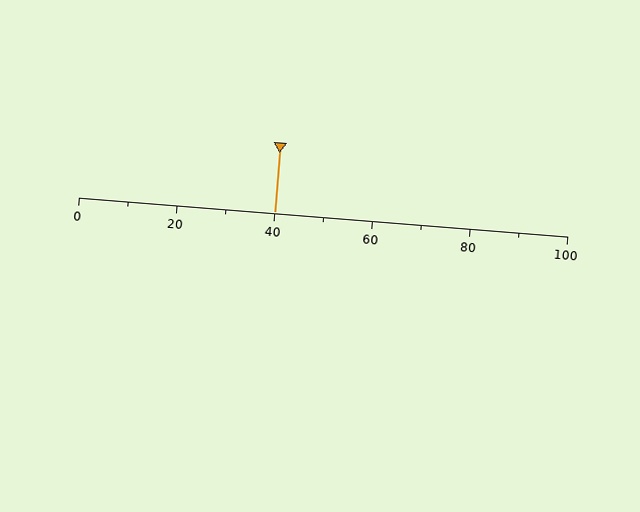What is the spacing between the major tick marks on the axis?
The major ticks are spaced 20 apart.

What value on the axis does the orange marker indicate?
The marker indicates approximately 40.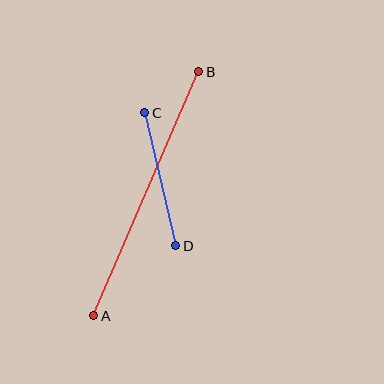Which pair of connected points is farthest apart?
Points A and B are farthest apart.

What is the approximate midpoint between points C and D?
The midpoint is at approximately (160, 179) pixels.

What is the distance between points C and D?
The distance is approximately 136 pixels.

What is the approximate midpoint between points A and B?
The midpoint is at approximately (146, 194) pixels.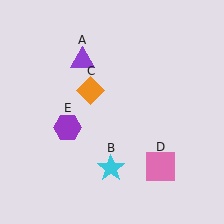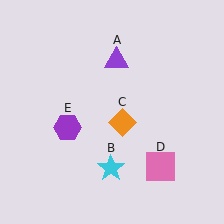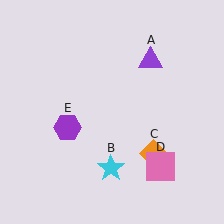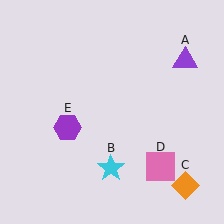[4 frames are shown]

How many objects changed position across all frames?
2 objects changed position: purple triangle (object A), orange diamond (object C).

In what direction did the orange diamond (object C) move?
The orange diamond (object C) moved down and to the right.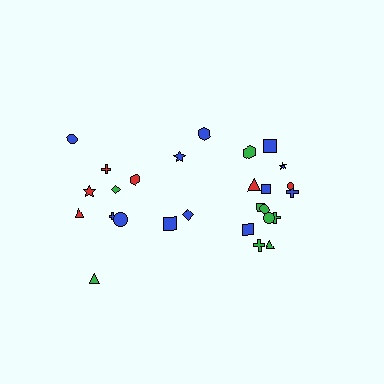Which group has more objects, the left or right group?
The right group.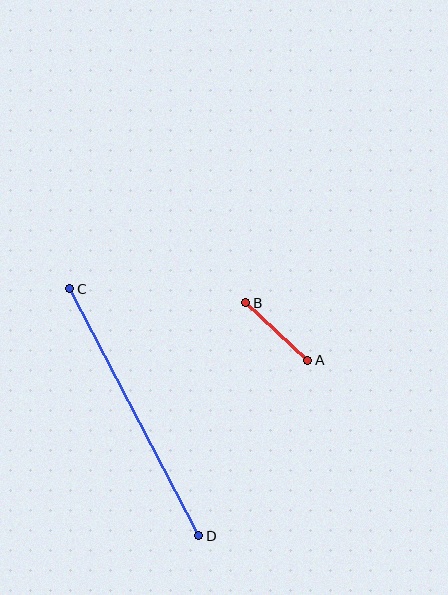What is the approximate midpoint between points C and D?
The midpoint is at approximately (134, 412) pixels.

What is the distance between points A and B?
The distance is approximately 85 pixels.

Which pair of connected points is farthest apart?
Points C and D are farthest apart.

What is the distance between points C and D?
The distance is approximately 279 pixels.